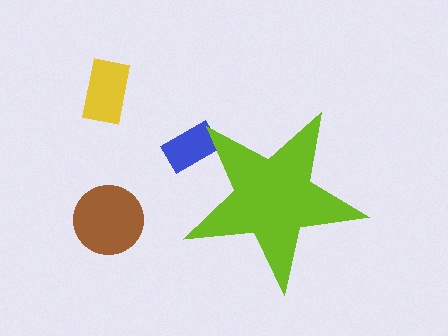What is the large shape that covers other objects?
A lime star.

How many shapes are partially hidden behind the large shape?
1 shape is partially hidden.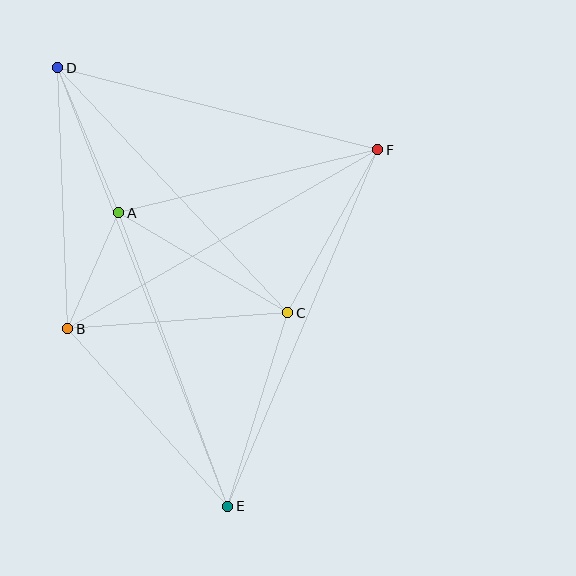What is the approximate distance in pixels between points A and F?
The distance between A and F is approximately 266 pixels.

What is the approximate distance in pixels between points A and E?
The distance between A and E is approximately 313 pixels.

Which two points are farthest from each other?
Points D and E are farthest from each other.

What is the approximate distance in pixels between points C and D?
The distance between C and D is approximately 336 pixels.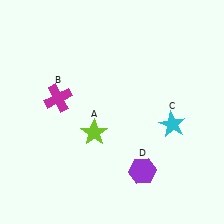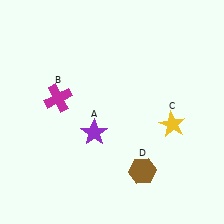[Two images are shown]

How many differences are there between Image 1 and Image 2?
There are 3 differences between the two images.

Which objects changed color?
A changed from lime to purple. C changed from cyan to yellow. D changed from purple to brown.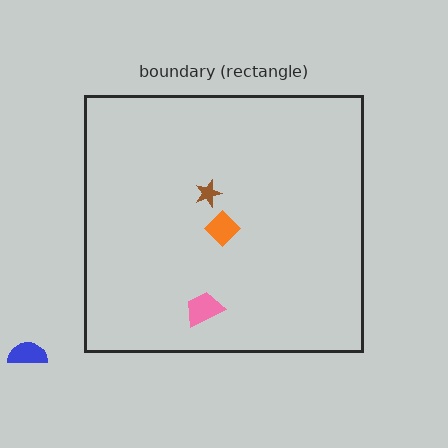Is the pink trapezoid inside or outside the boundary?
Inside.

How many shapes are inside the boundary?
3 inside, 1 outside.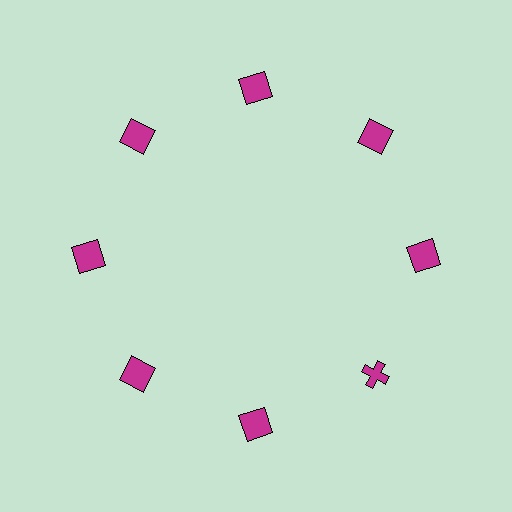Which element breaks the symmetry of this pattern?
The magenta cross at roughly the 4 o'clock position breaks the symmetry. All other shapes are magenta squares.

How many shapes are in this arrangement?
There are 8 shapes arranged in a ring pattern.